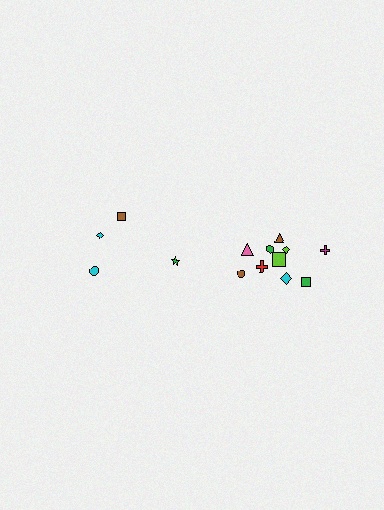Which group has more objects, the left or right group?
The right group.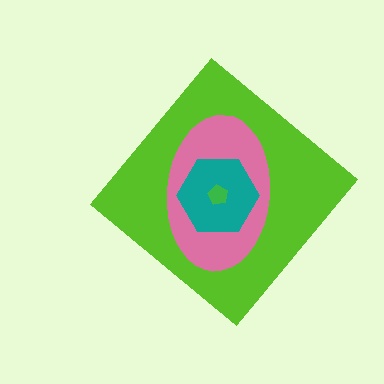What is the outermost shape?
The lime diamond.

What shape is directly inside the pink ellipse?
The teal hexagon.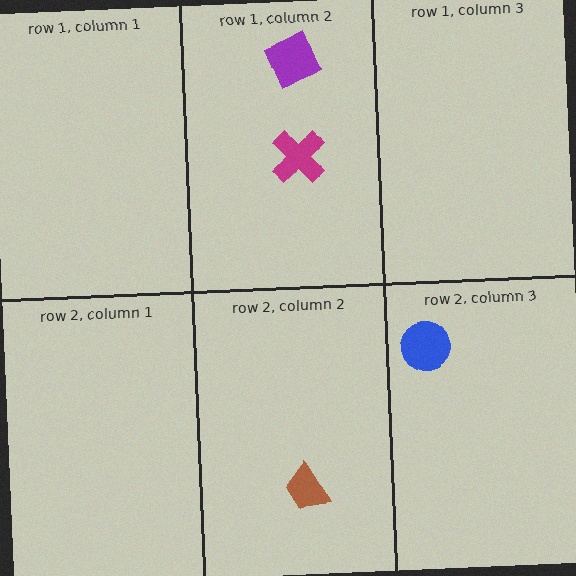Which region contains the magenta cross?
The row 1, column 2 region.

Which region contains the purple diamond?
The row 1, column 2 region.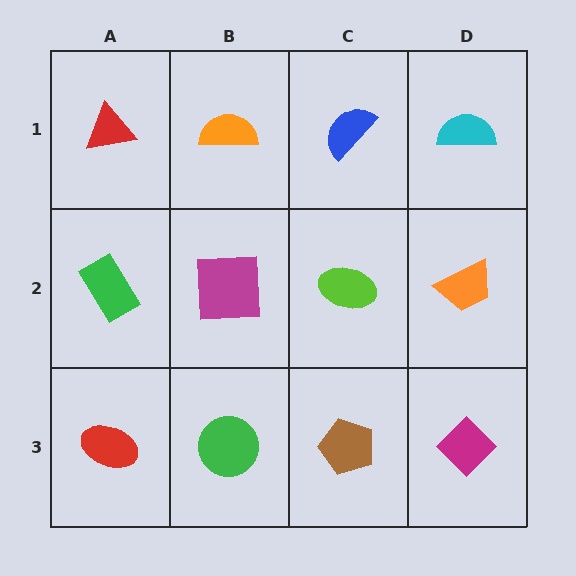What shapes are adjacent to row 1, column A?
A green rectangle (row 2, column A), an orange semicircle (row 1, column B).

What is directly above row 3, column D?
An orange trapezoid.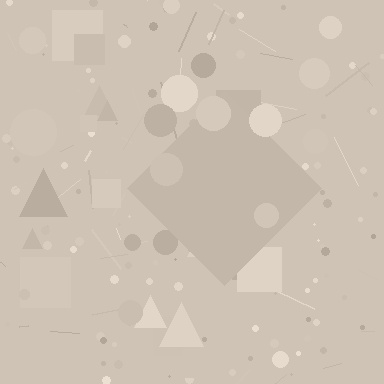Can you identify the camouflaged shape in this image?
The camouflaged shape is a diamond.